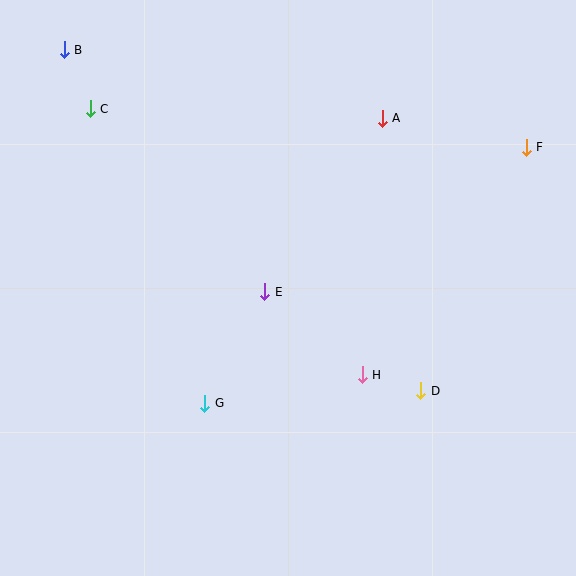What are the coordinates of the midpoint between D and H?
The midpoint between D and H is at (391, 383).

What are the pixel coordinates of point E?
Point E is at (265, 292).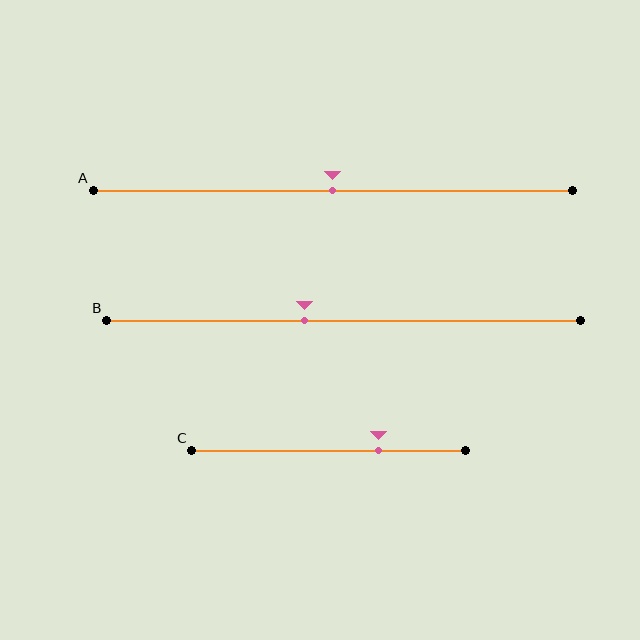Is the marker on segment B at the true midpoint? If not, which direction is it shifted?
No, the marker on segment B is shifted to the left by about 8% of the segment length.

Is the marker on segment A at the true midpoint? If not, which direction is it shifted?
Yes, the marker on segment A is at the true midpoint.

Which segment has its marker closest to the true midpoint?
Segment A has its marker closest to the true midpoint.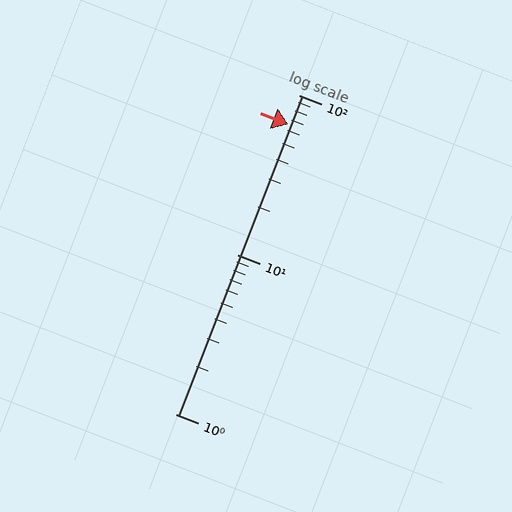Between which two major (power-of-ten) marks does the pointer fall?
The pointer is between 10 and 100.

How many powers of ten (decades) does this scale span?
The scale spans 2 decades, from 1 to 100.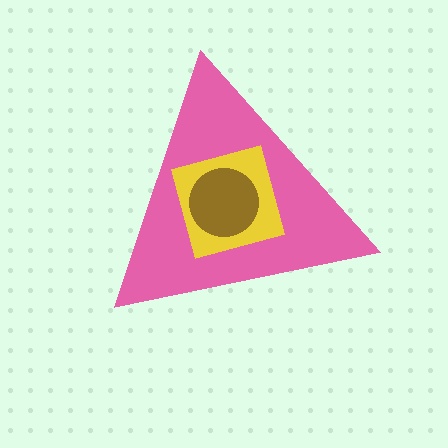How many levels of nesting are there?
3.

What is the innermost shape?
The brown circle.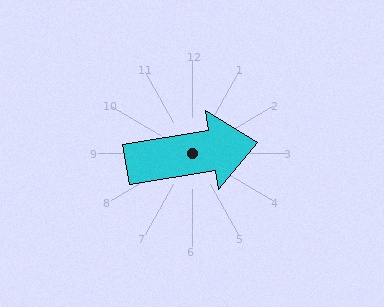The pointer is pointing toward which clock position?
Roughly 3 o'clock.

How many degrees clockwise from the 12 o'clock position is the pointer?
Approximately 81 degrees.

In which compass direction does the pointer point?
East.